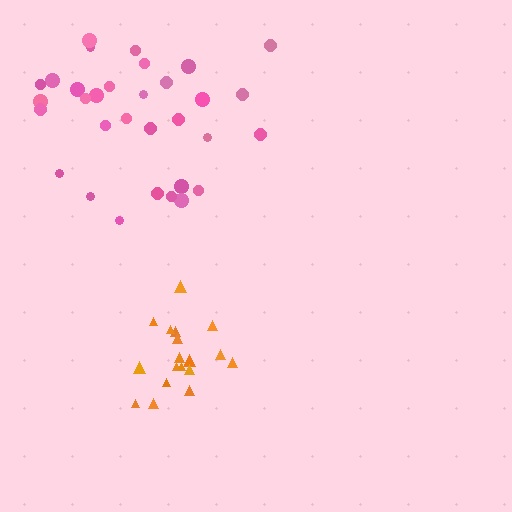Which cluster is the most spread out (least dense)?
Pink.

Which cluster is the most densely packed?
Orange.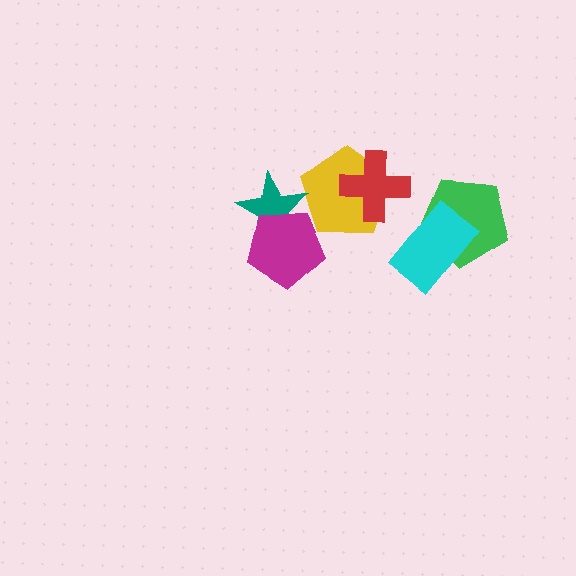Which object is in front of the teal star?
The magenta pentagon is in front of the teal star.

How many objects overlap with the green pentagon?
1 object overlaps with the green pentagon.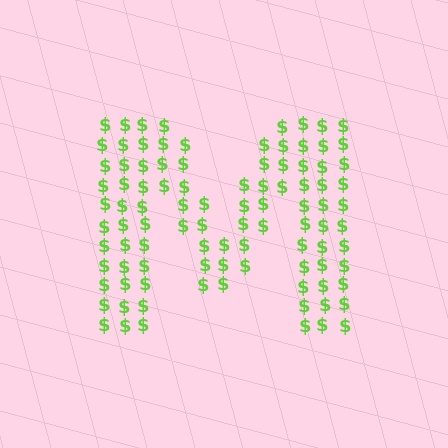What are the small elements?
The small elements are dollar signs.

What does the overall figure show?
The overall figure shows the letter M.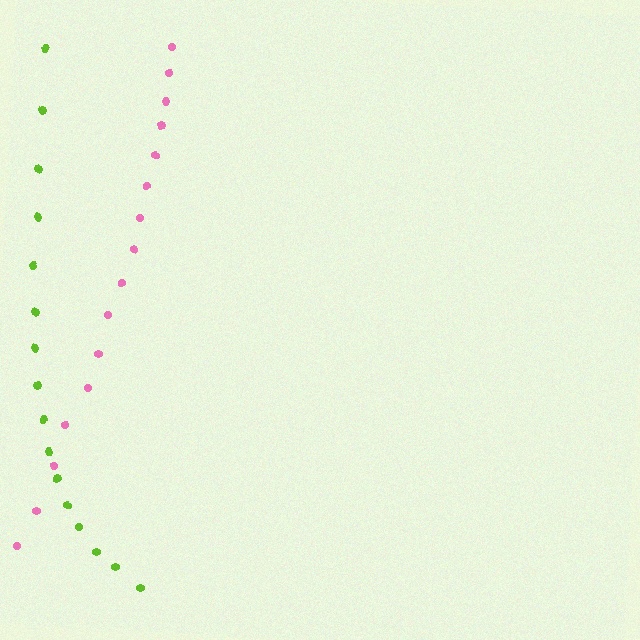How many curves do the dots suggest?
There are 2 distinct paths.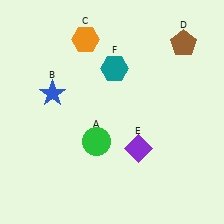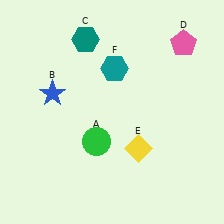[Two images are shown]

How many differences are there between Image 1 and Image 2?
There are 3 differences between the two images.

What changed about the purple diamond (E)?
In Image 1, E is purple. In Image 2, it changed to yellow.